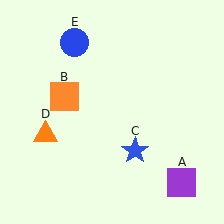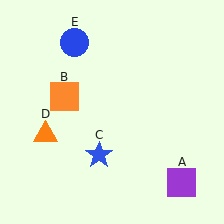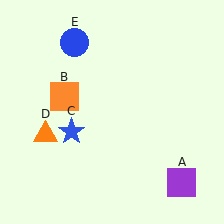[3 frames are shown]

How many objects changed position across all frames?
1 object changed position: blue star (object C).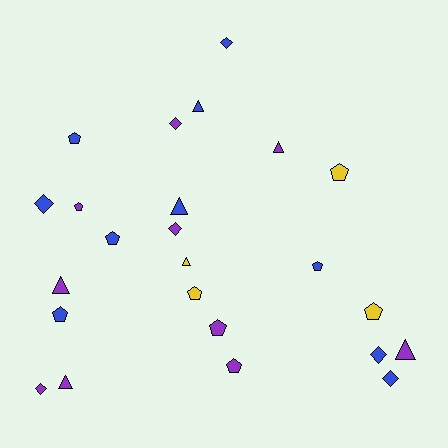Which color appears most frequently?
Purple, with 10 objects.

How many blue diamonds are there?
There are 4 blue diamonds.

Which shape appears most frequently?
Pentagon, with 10 objects.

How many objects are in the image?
There are 24 objects.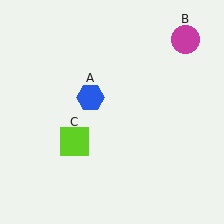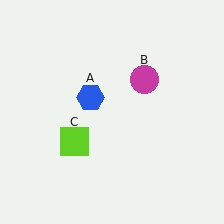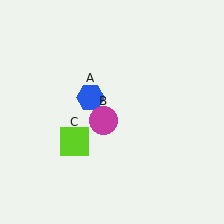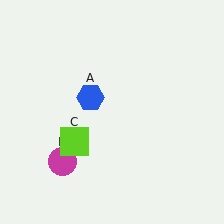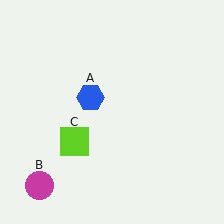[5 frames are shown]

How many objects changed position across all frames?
1 object changed position: magenta circle (object B).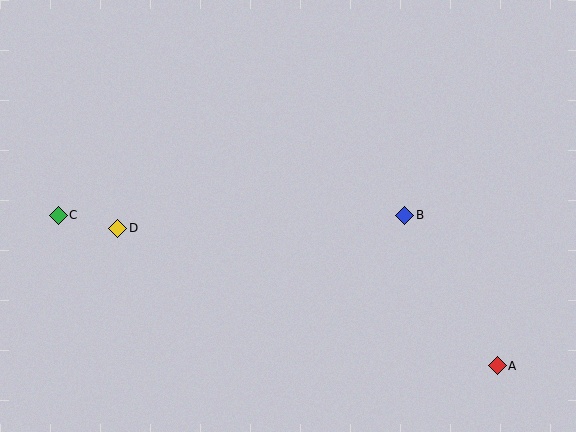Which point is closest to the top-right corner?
Point B is closest to the top-right corner.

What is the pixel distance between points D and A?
The distance between D and A is 404 pixels.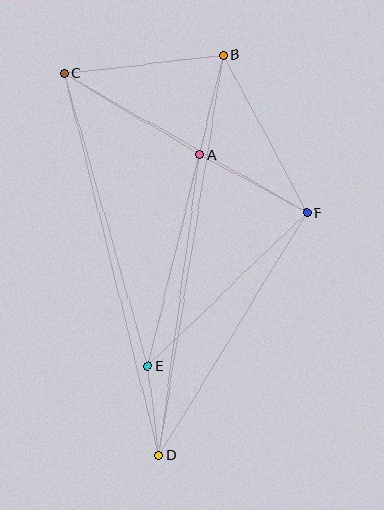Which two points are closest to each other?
Points D and E are closest to each other.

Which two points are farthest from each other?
Points B and D are farthest from each other.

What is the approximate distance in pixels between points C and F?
The distance between C and F is approximately 279 pixels.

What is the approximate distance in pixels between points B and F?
The distance between B and F is approximately 178 pixels.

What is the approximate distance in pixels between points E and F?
The distance between E and F is approximately 221 pixels.